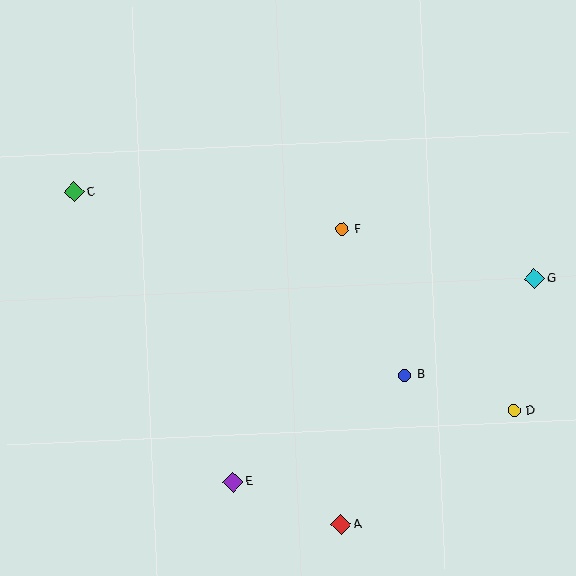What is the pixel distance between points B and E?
The distance between B and E is 202 pixels.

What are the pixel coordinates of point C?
Point C is at (74, 192).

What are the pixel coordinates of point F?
Point F is at (342, 229).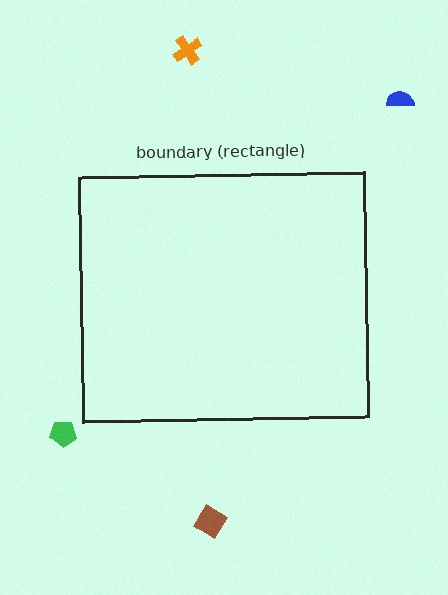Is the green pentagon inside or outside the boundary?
Outside.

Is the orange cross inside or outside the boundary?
Outside.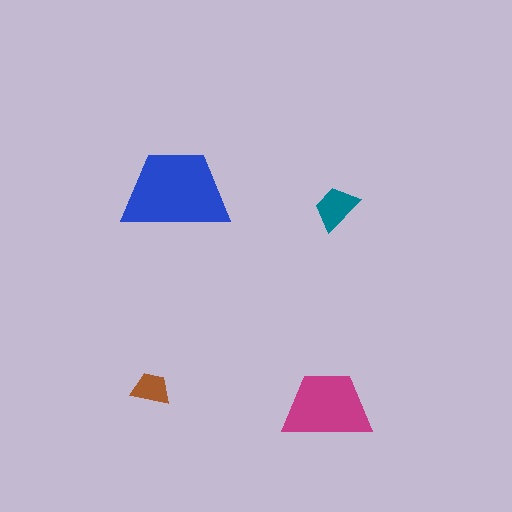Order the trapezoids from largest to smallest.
the blue one, the magenta one, the teal one, the brown one.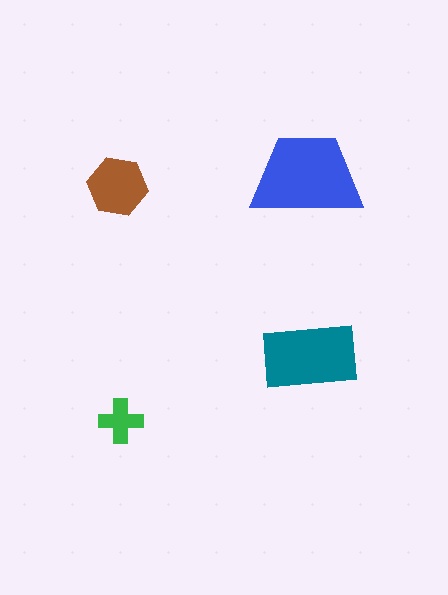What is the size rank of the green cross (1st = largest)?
4th.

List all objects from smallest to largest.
The green cross, the brown hexagon, the teal rectangle, the blue trapezoid.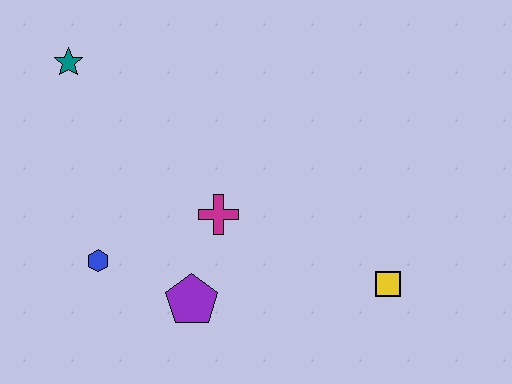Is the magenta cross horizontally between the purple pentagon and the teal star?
No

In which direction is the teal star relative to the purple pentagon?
The teal star is above the purple pentagon.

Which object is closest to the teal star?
The blue hexagon is closest to the teal star.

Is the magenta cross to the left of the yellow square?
Yes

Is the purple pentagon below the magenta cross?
Yes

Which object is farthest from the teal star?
The yellow square is farthest from the teal star.